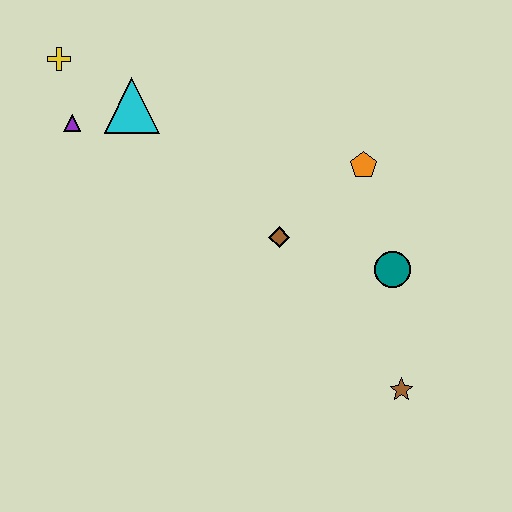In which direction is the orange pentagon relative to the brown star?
The orange pentagon is above the brown star.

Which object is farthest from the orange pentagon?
The yellow cross is farthest from the orange pentagon.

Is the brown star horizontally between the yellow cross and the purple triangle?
No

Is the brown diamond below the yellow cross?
Yes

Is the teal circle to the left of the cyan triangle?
No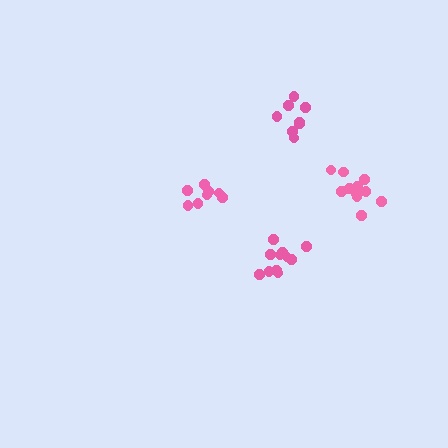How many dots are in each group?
Group 1: 13 dots, Group 2: 8 dots, Group 3: 11 dots, Group 4: 8 dots (40 total).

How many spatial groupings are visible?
There are 4 spatial groupings.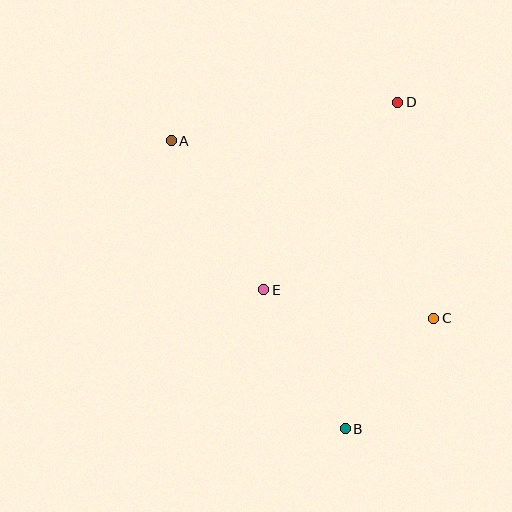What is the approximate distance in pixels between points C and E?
The distance between C and E is approximately 172 pixels.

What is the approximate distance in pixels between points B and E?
The distance between B and E is approximately 161 pixels.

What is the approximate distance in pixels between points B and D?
The distance between B and D is approximately 331 pixels.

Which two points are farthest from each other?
Points A and B are farthest from each other.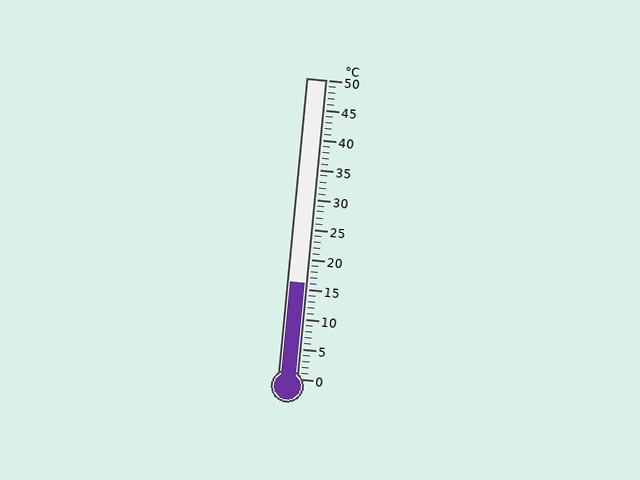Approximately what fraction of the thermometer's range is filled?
The thermometer is filled to approximately 30% of its range.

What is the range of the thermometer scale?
The thermometer scale ranges from 0°C to 50°C.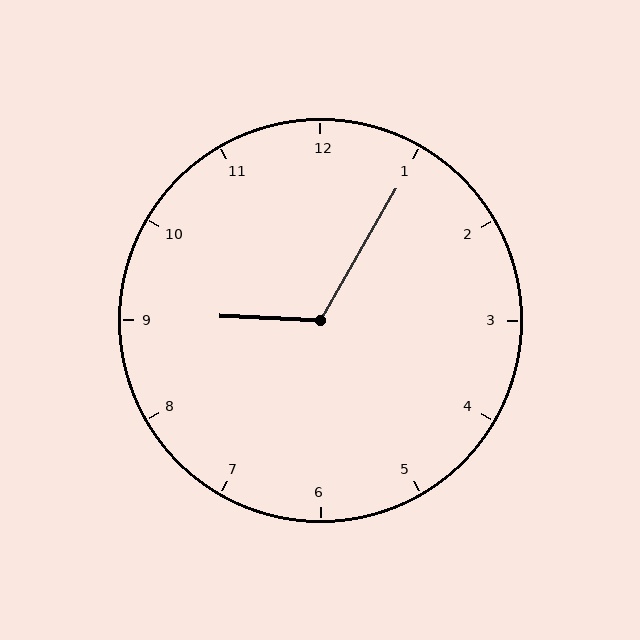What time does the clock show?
9:05.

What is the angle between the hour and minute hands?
Approximately 118 degrees.